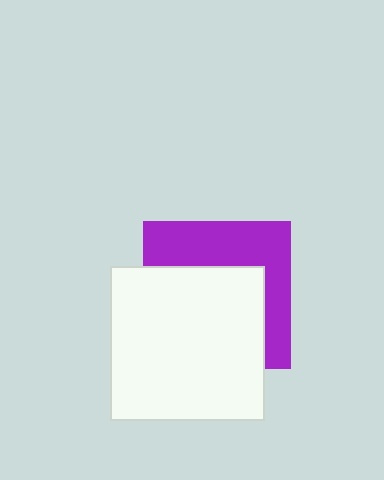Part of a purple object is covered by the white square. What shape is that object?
It is a square.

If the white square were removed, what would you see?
You would see the complete purple square.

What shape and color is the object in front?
The object in front is a white square.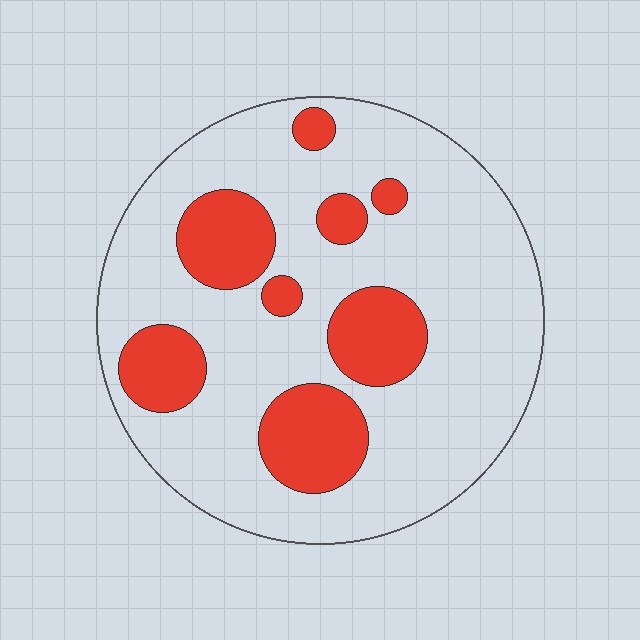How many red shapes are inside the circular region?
8.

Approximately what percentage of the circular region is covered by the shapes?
Approximately 25%.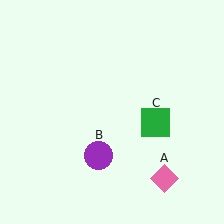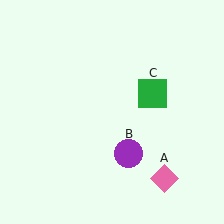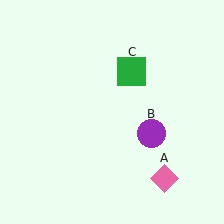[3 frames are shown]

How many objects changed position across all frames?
2 objects changed position: purple circle (object B), green square (object C).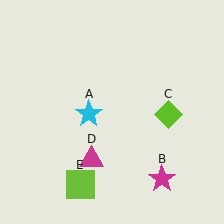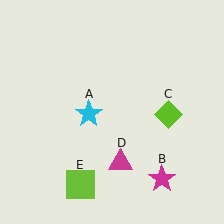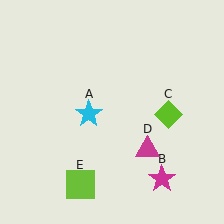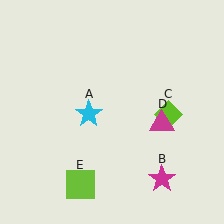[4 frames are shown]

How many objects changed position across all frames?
1 object changed position: magenta triangle (object D).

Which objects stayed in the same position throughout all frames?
Cyan star (object A) and magenta star (object B) and lime diamond (object C) and lime square (object E) remained stationary.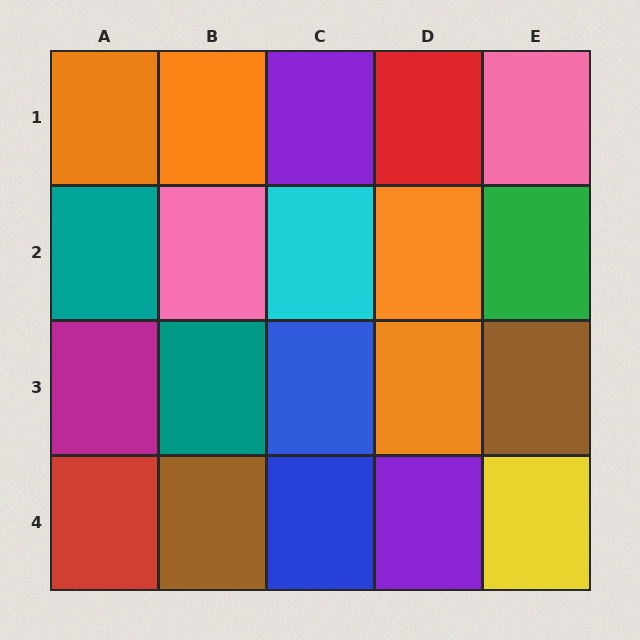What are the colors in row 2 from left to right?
Teal, pink, cyan, orange, green.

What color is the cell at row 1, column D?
Red.